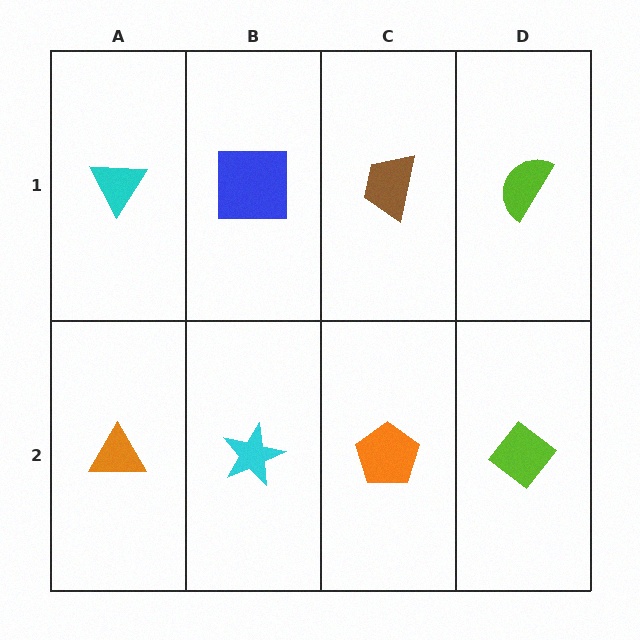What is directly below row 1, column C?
An orange pentagon.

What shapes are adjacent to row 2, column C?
A brown trapezoid (row 1, column C), a cyan star (row 2, column B), a lime diamond (row 2, column D).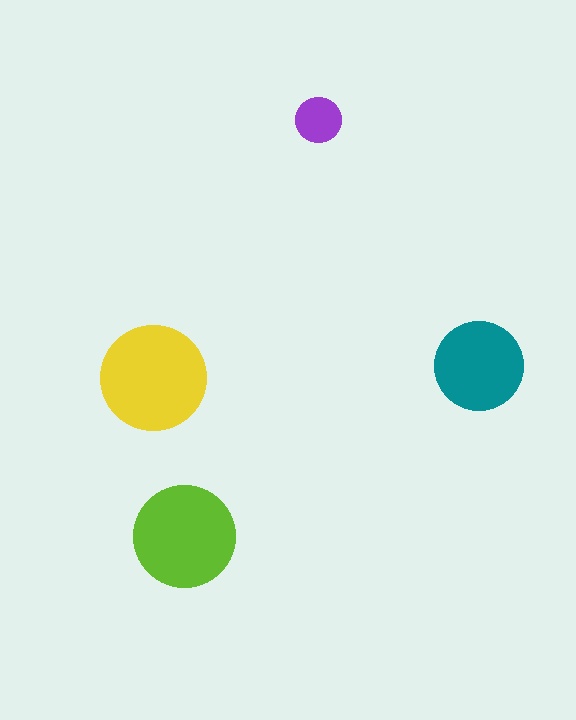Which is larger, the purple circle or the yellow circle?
The yellow one.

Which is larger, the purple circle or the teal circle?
The teal one.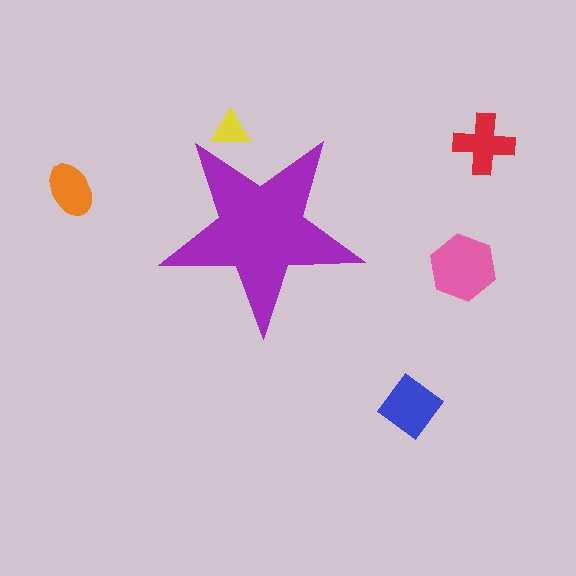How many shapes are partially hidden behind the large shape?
1 shape is partially hidden.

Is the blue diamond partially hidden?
No, the blue diamond is fully visible.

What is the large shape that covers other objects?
A purple star.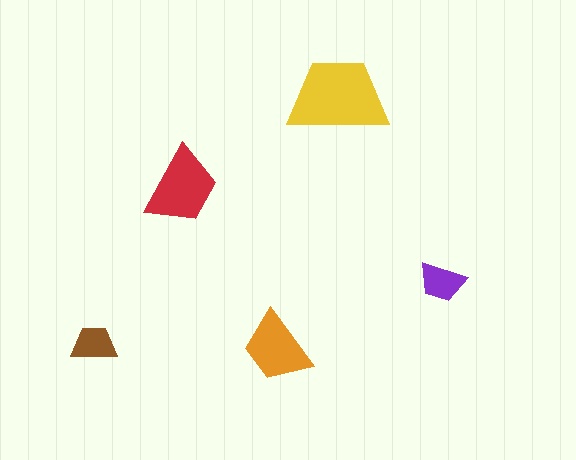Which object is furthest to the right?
The purple trapezoid is rightmost.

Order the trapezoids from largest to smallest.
the yellow one, the red one, the orange one, the purple one, the brown one.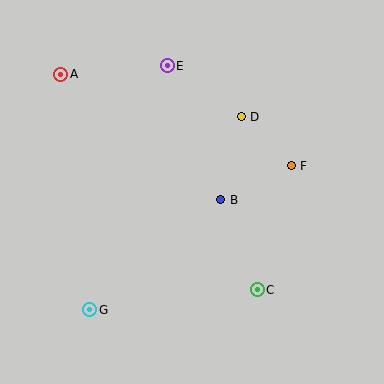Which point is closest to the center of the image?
Point B at (221, 200) is closest to the center.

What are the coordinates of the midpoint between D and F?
The midpoint between D and F is at (266, 141).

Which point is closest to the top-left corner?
Point A is closest to the top-left corner.